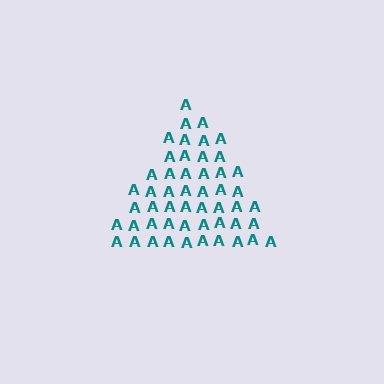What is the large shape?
The large shape is a triangle.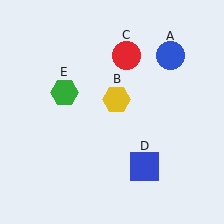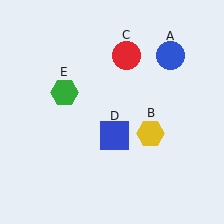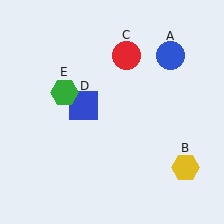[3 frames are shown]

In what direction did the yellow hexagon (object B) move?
The yellow hexagon (object B) moved down and to the right.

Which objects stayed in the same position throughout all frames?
Blue circle (object A) and red circle (object C) and green hexagon (object E) remained stationary.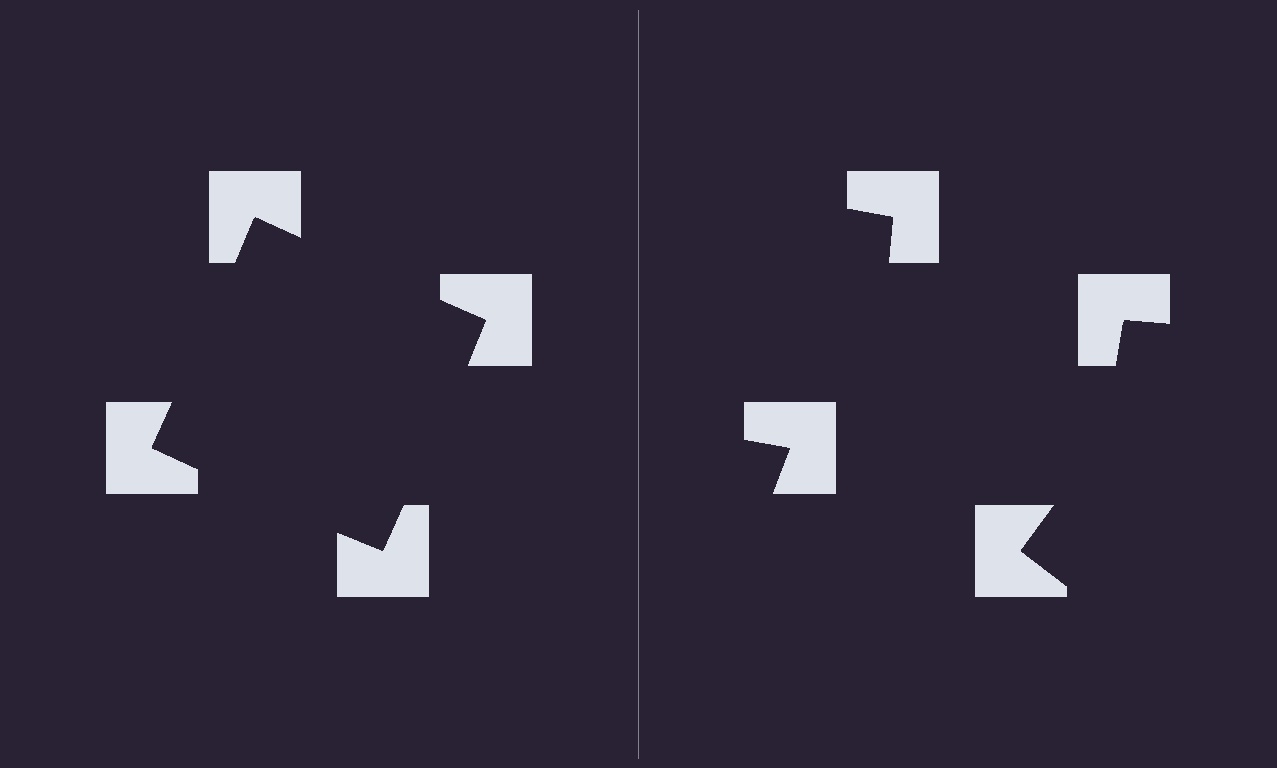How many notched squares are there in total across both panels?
8 — 4 on each side.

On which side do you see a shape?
An illusory square appears on the left side. On the right side the wedge cuts are rotated, so no coherent shape forms.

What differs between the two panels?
The notched squares are positioned identically on both sides; only the wedge orientations differ. On the left they align to a square; on the right they are misaligned.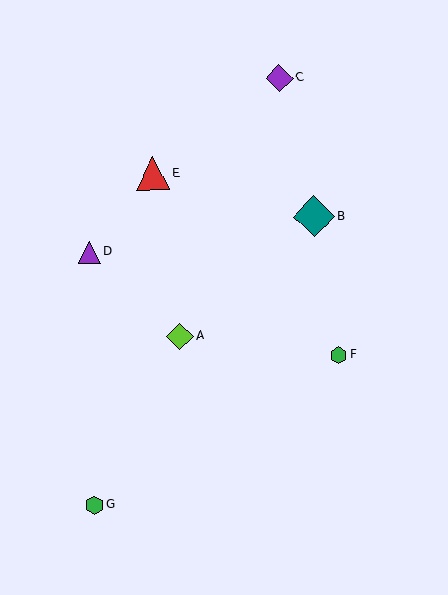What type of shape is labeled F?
Shape F is a green hexagon.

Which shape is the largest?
The teal diamond (labeled B) is the largest.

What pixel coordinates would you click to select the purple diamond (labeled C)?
Click at (279, 78) to select the purple diamond C.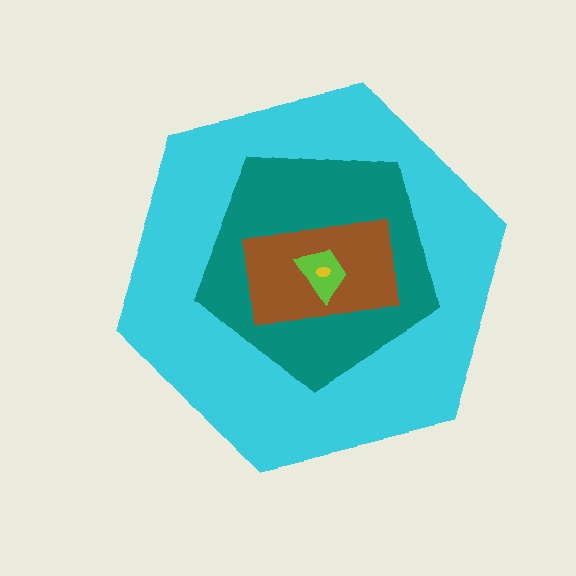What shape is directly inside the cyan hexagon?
The teal pentagon.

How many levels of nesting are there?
5.